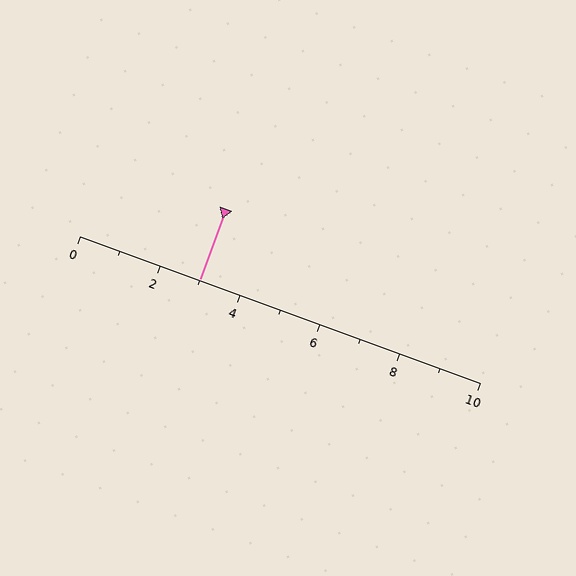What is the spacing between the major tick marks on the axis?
The major ticks are spaced 2 apart.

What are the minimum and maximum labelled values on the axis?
The axis runs from 0 to 10.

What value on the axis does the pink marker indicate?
The marker indicates approximately 3.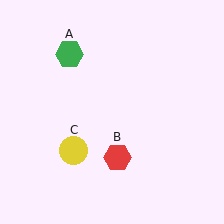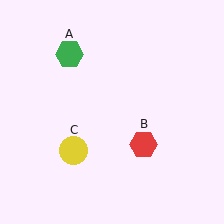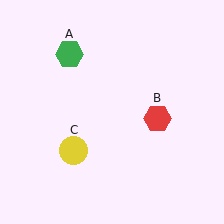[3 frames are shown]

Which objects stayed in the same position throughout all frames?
Green hexagon (object A) and yellow circle (object C) remained stationary.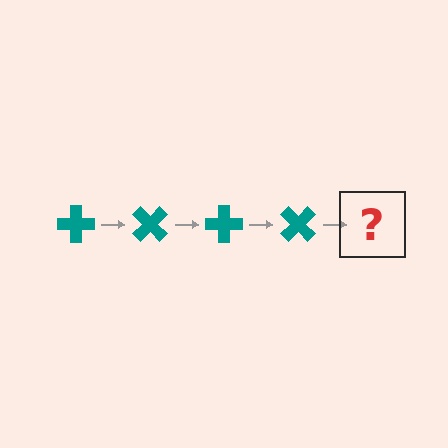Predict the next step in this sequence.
The next step is a teal cross rotated 180 degrees.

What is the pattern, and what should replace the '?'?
The pattern is that the cross rotates 45 degrees each step. The '?' should be a teal cross rotated 180 degrees.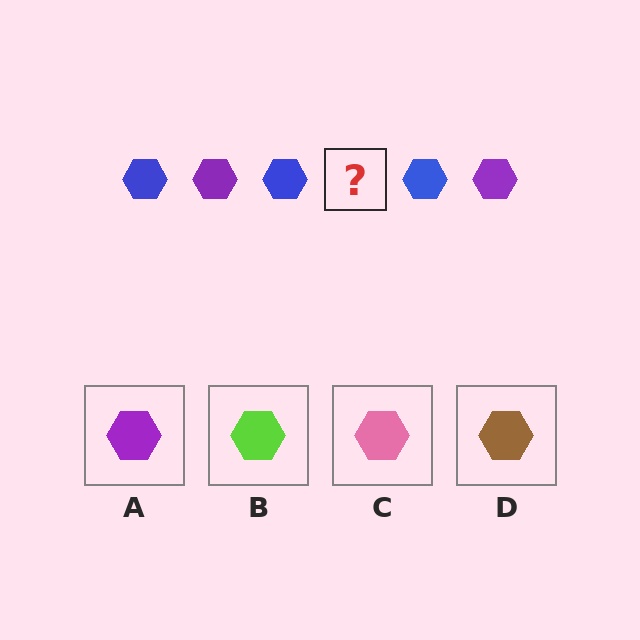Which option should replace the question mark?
Option A.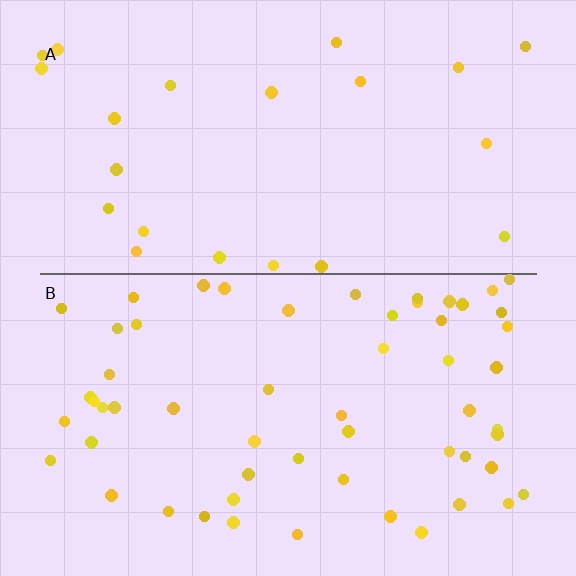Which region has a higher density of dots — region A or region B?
B (the bottom).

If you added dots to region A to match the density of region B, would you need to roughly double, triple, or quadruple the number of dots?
Approximately triple.